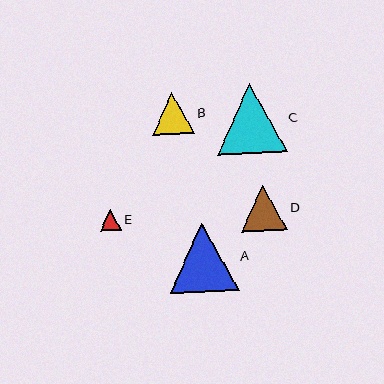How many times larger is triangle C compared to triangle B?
Triangle C is approximately 1.6 times the size of triangle B.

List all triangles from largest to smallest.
From largest to smallest: C, A, D, B, E.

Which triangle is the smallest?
Triangle E is the smallest with a size of approximately 21 pixels.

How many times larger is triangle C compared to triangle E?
Triangle C is approximately 3.3 times the size of triangle E.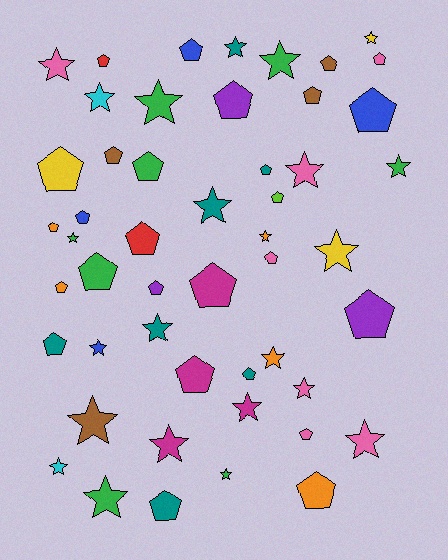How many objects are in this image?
There are 50 objects.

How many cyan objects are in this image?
There are 2 cyan objects.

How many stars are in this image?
There are 23 stars.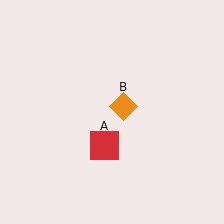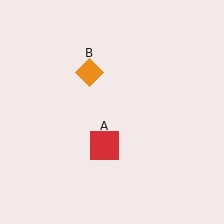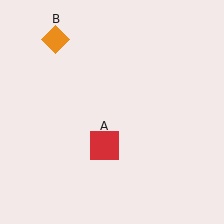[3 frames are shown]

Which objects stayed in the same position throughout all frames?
Red square (object A) remained stationary.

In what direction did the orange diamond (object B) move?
The orange diamond (object B) moved up and to the left.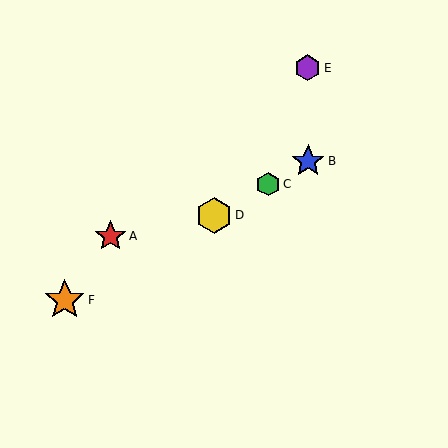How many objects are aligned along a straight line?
4 objects (B, C, D, F) are aligned along a straight line.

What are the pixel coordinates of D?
Object D is at (214, 215).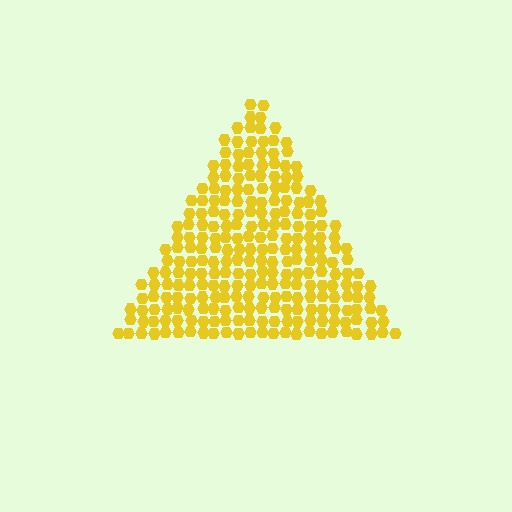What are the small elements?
The small elements are hexagons.